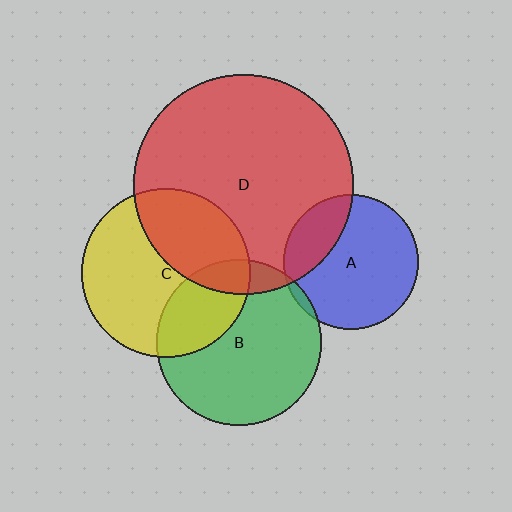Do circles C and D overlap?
Yes.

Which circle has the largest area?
Circle D (red).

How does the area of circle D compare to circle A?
Approximately 2.6 times.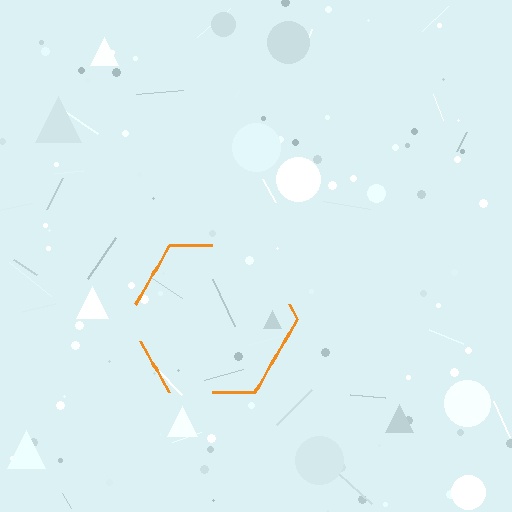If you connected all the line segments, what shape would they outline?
They would outline a hexagon.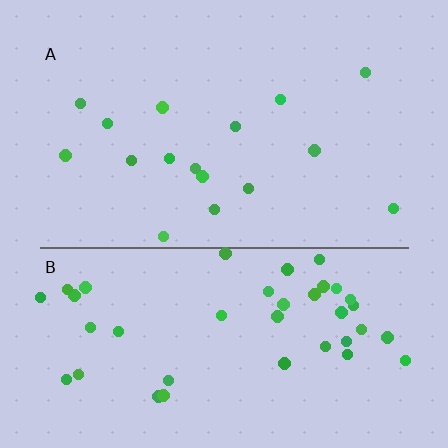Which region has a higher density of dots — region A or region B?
B (the bottom).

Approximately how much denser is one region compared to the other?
Approximately 2.5× — region B over region A.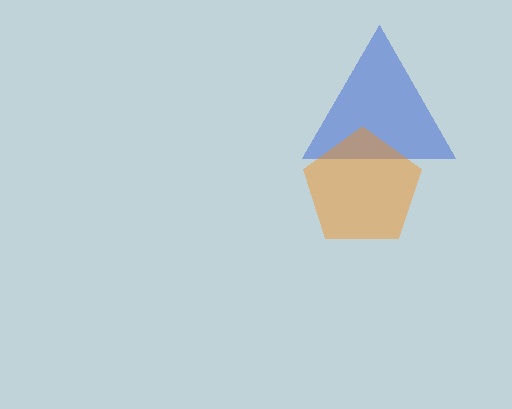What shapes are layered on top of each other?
The layered shapes are: a blue triangle, an orange pentagon.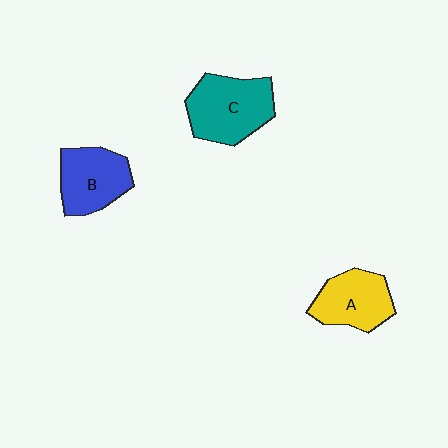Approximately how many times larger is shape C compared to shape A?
Approximately 1.3 times.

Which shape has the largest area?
Shape C (teal).